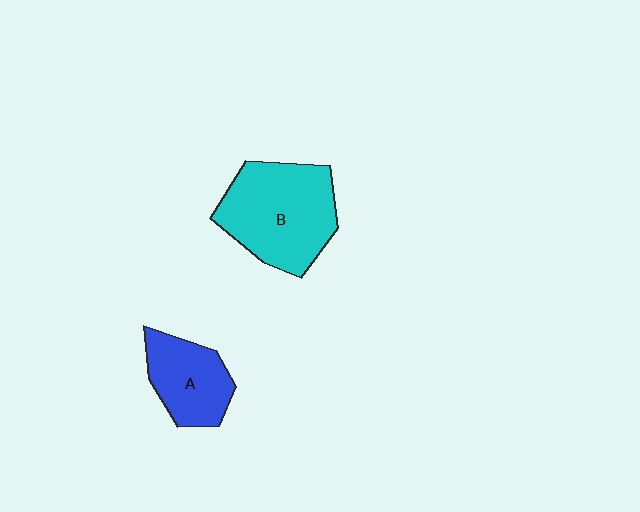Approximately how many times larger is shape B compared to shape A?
Approximately 1.6 times.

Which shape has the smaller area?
Shape A (blue).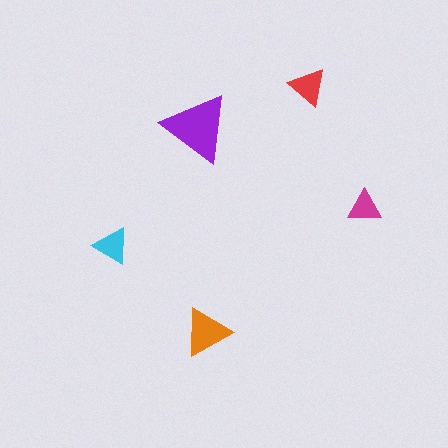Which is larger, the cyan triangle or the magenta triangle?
The cyan one.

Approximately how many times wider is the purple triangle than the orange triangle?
About 1.5 times wider.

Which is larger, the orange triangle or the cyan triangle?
The orange one.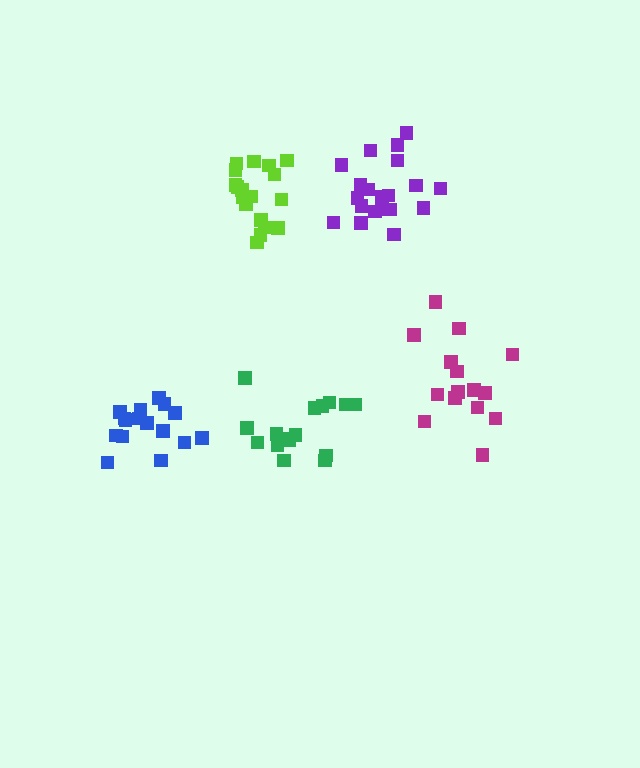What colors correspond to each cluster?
The clusters are colored: lime, blue, purple, green, magenta.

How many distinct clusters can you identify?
There are 5 distinct clusters.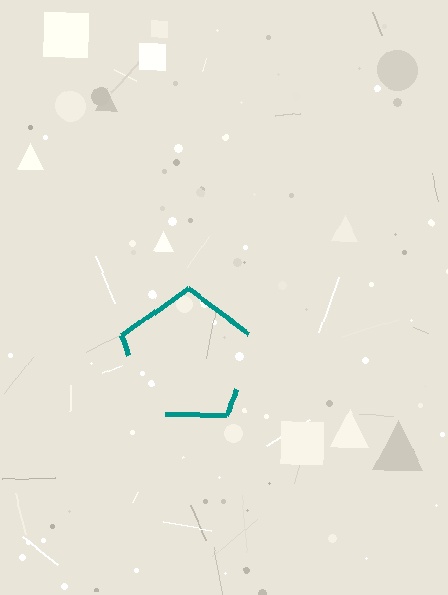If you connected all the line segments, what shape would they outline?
They would outline a pentagon.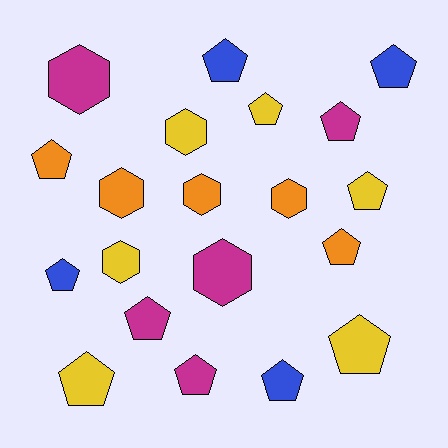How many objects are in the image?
There are 20 objects.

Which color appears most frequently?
Yellow, with 6 objects.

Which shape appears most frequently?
Pentagon, with 13 objects.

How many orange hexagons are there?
There are 3 orange hexagons.